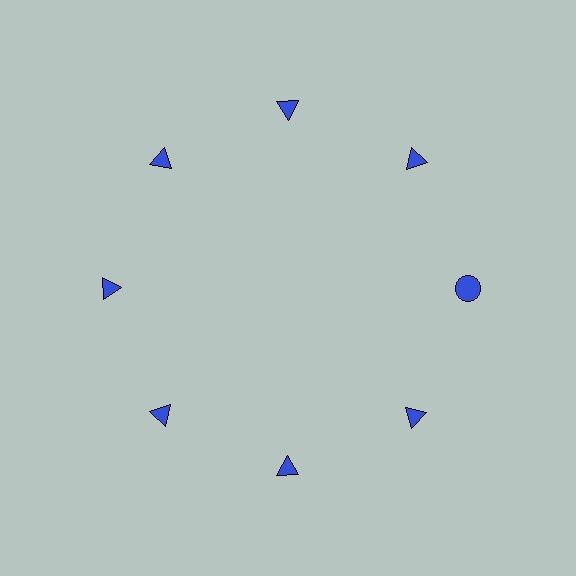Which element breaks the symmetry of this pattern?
The blue circle at roughly the 3 o'clock position breaks the symmetry. All other shapes are blue triangles.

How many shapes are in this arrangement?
There are 8 shapes arranged in a ring pattern.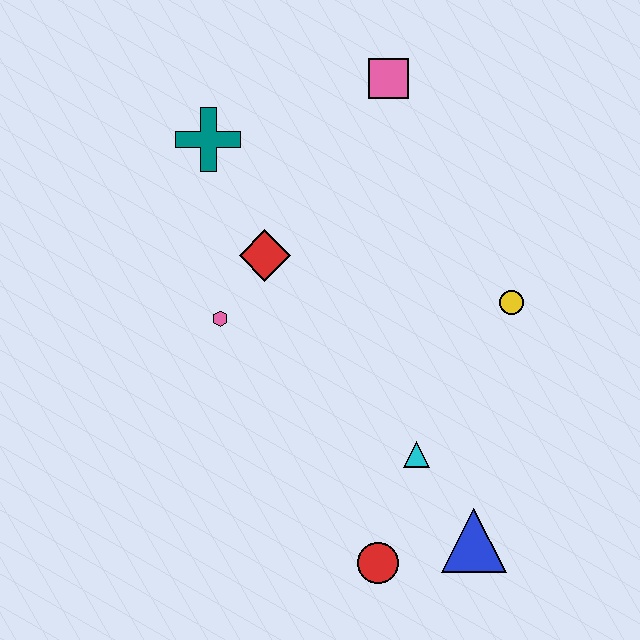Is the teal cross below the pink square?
Yes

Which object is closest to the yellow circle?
The cyan triangle is closest to the yellow circle.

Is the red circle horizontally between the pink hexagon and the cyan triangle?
Yes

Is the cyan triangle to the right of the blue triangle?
No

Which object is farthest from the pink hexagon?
The blue triangle is farthest from the pink hexagon.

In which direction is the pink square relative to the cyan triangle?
The pink square is above the cyan triangle.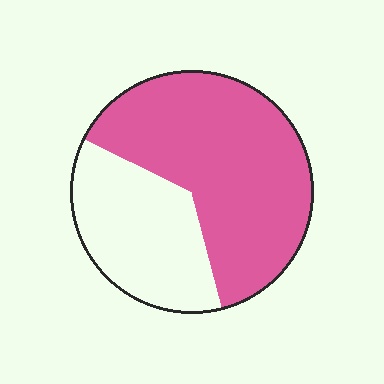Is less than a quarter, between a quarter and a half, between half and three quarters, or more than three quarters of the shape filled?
Between half and three quarters.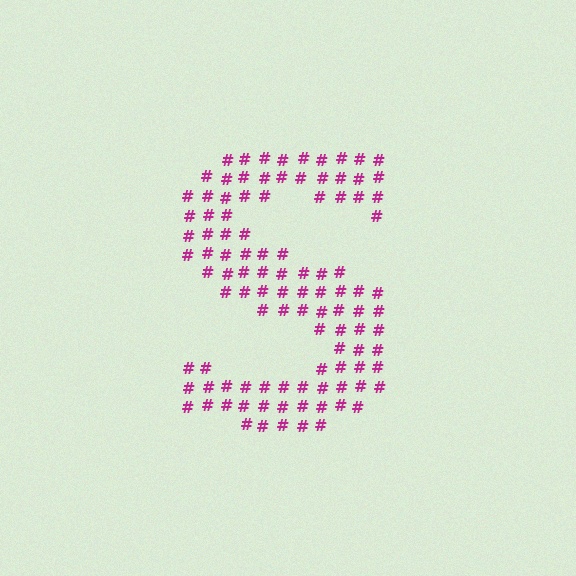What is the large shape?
The large shape is the letter S.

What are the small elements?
The small elements are hash symbols.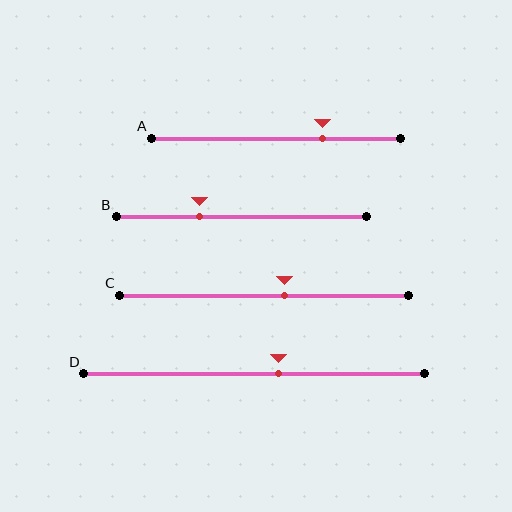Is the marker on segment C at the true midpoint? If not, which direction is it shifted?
No, the marker on segment C is shifted to the right by about 7% of the segment length.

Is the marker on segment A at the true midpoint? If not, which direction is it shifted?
No, the marker on segment A is shifted to the right by about 19% of the segment length.